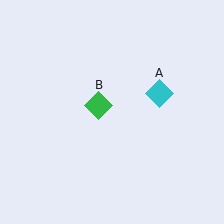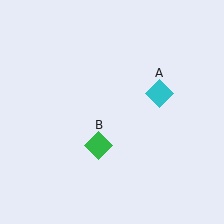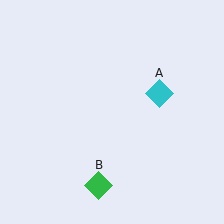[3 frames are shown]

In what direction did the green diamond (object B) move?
The green diamond (object B) moved down.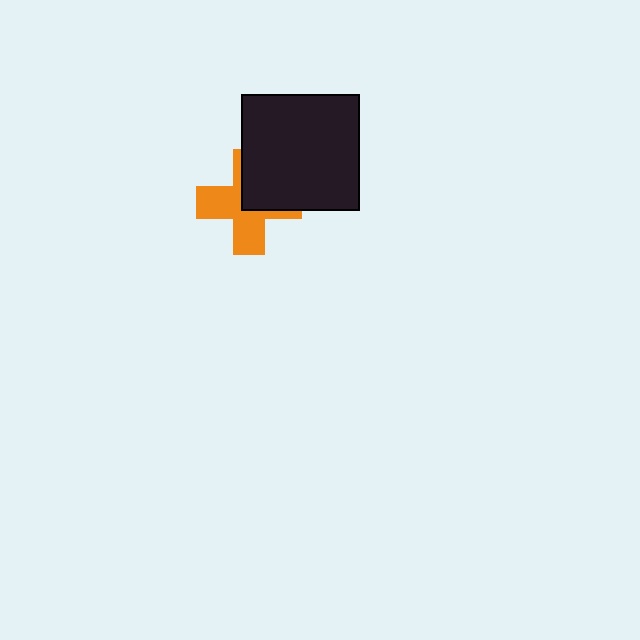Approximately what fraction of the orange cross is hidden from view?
Roughly 41% of the orange cross is hidden behind the black rectangle.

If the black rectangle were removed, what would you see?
You would see the complete orange cross.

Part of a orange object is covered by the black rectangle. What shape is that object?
It is a cross.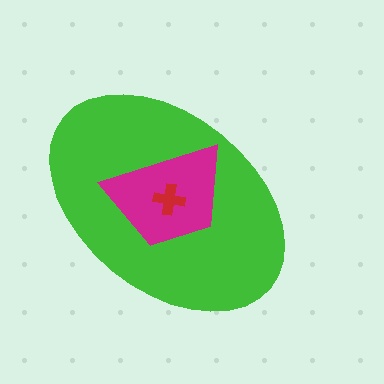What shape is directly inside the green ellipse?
The magenta trapezoid.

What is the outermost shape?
The green ellipse.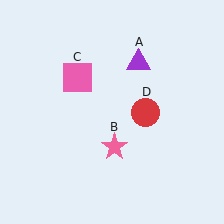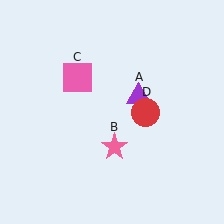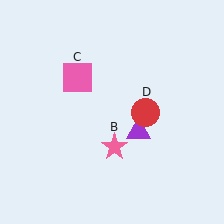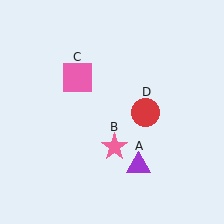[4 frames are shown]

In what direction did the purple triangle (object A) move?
The purple triangle (object A) moved down.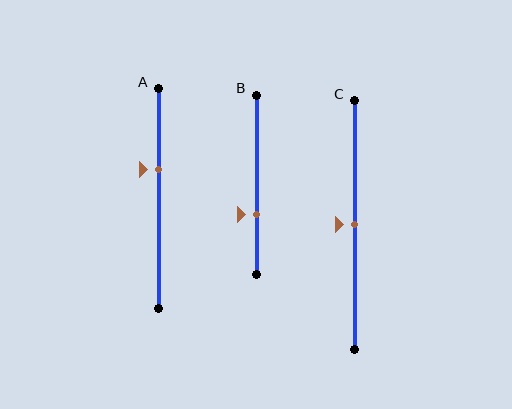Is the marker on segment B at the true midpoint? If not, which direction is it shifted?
No, the marker on segment B is shifted downward by about 16% of the segment length.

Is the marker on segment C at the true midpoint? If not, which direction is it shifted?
Yes, the marker on segment C is at the true midpoint.